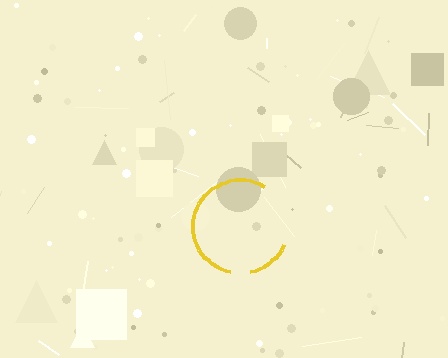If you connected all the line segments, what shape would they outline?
They would outline a circle.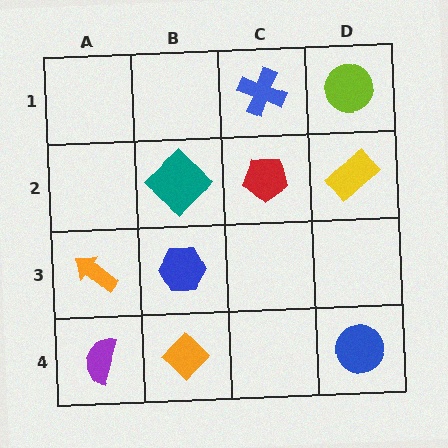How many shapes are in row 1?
2 shapes.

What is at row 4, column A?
A purple semicircle.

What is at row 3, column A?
An orange arrow.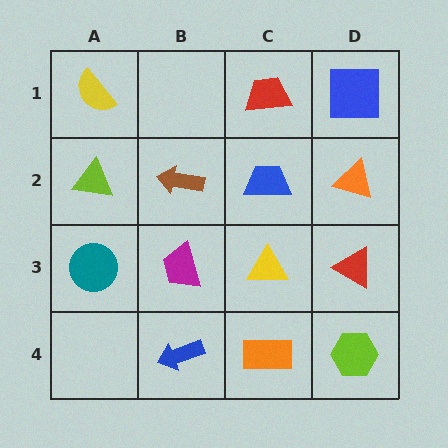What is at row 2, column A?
A lime triangle.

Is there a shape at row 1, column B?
No, that cell is empty.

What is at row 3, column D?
A red triangle.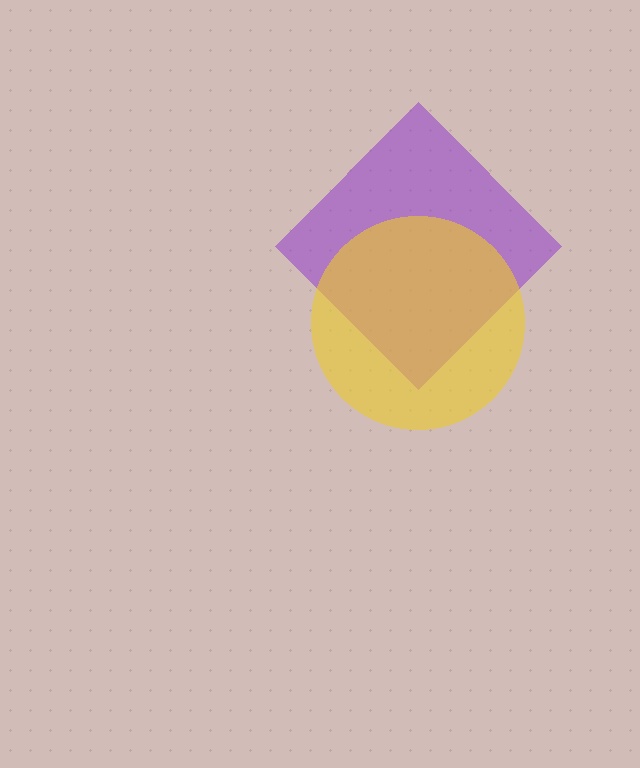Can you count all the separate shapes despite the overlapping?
Yes, there are 2 separate shapes.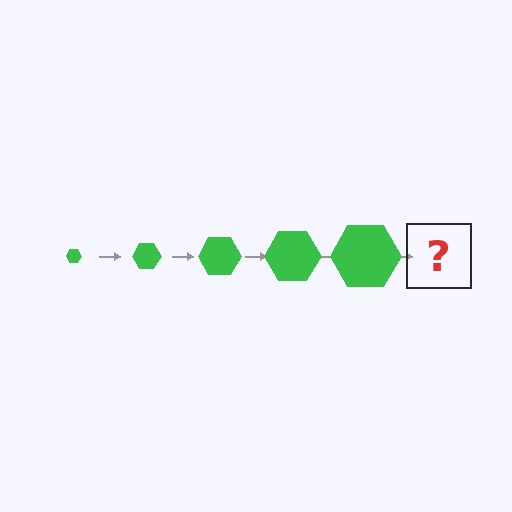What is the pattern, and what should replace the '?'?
The pattern is that the hexagon gets progressively larger each step. The '?' should be a green hexagon, larger than the previous one.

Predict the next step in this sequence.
The next step is a green hexagon, larger than the previous one.